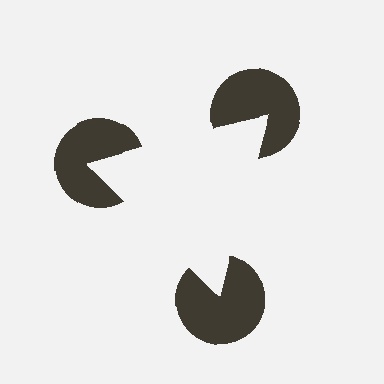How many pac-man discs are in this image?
There are 3 — one at each vertex of the illusory triangle.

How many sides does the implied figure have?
3 sides.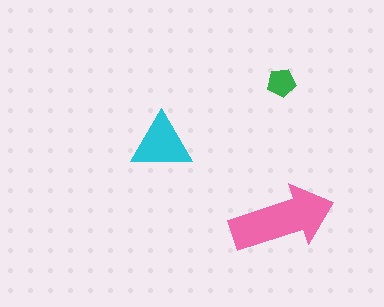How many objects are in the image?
There are 3 objects in the image.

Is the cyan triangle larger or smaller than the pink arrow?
Smaller.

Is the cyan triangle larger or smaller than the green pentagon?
Larger.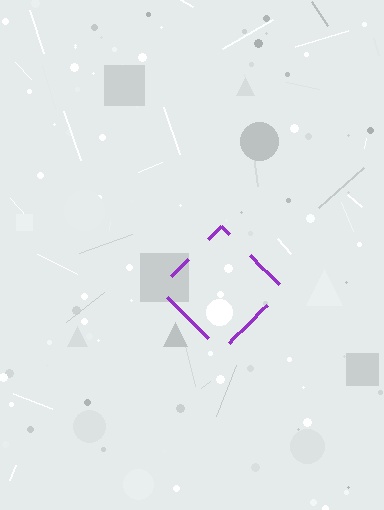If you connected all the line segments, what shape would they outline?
They would outline a diamond.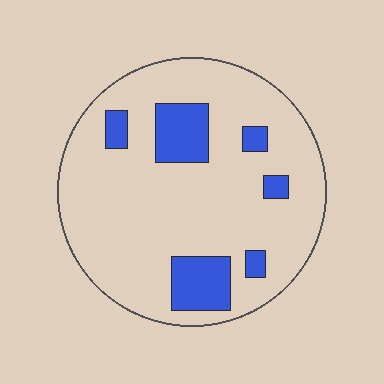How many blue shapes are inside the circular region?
6.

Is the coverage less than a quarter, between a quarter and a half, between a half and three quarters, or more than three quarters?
Less than a quarter.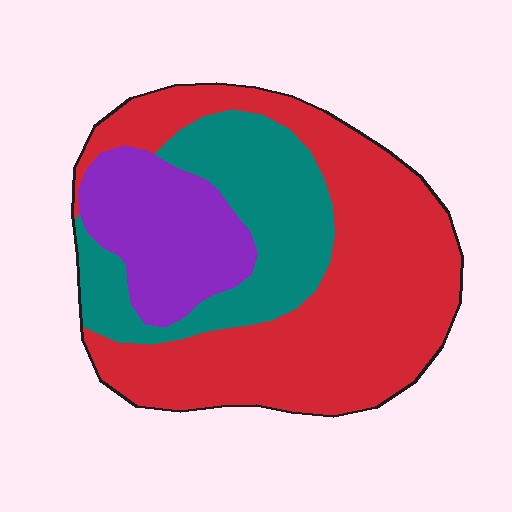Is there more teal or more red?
Red.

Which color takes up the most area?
Red, at roughly 55%.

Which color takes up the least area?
Purple, at roughly 20%.